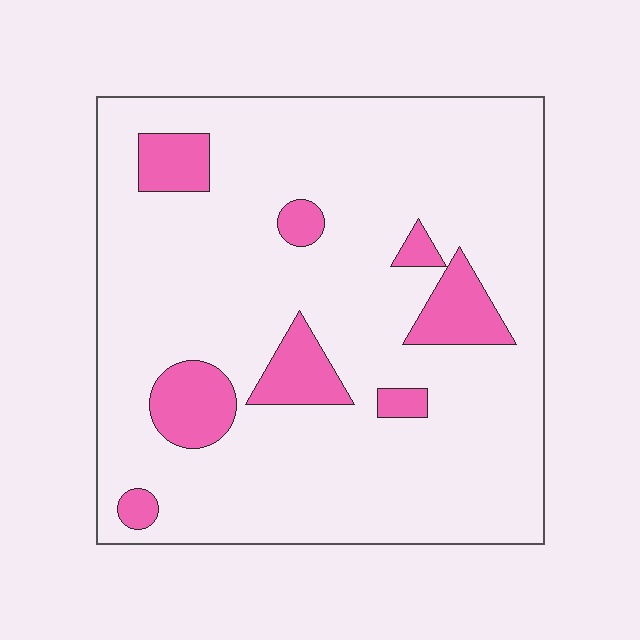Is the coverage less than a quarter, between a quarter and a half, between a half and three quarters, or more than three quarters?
Less than a quarter.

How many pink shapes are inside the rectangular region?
8.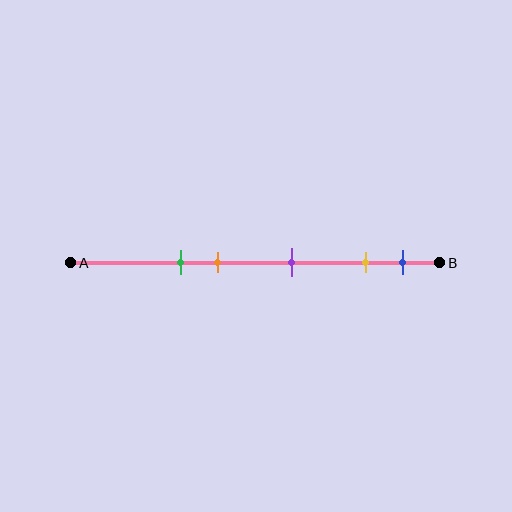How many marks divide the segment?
There are 5 marks dividing the segment.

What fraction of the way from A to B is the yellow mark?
The yellow mark is approximately 80% (0.8) of the way from A to B.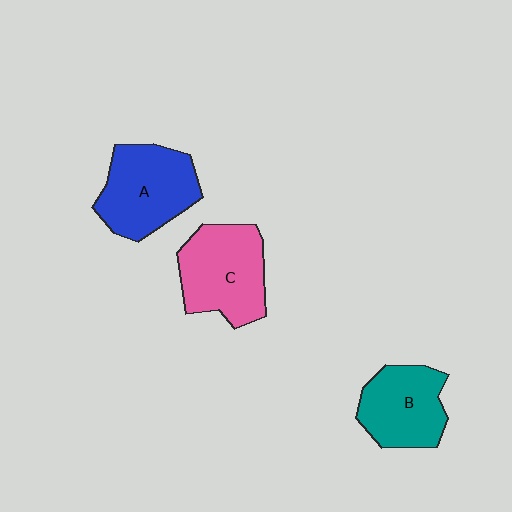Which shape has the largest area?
Shape C (pink).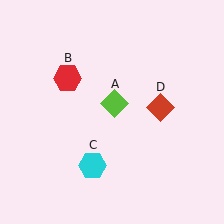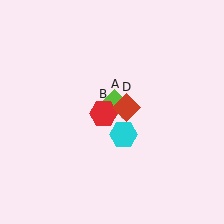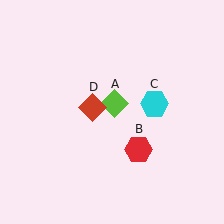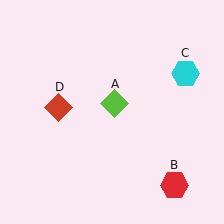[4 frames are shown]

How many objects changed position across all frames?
3 objects changed position: red hexagon (object B), cyan hexagon (object C), red diamond (object D).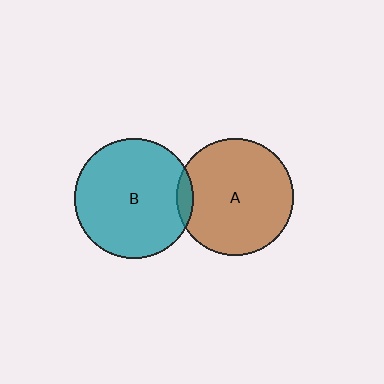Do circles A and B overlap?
Yes.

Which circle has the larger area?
Circle B (teal).